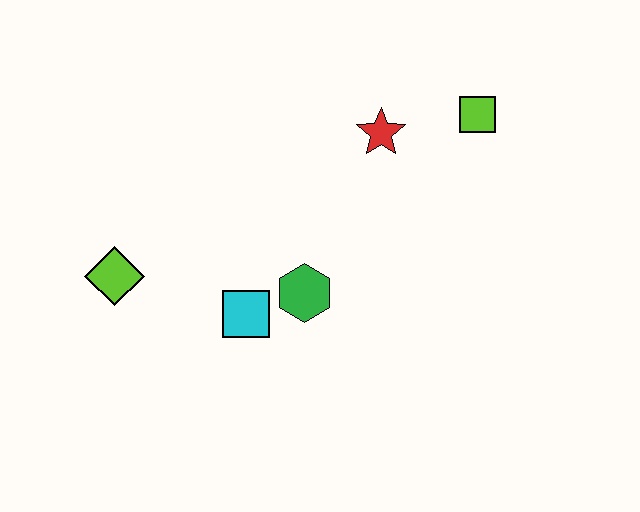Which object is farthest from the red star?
The lime diamond is farthest from the red star.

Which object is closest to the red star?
The lime square is closest to the red star.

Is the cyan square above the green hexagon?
No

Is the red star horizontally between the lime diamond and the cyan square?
No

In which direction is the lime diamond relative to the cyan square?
The lime diamond is to the left of the cyan square.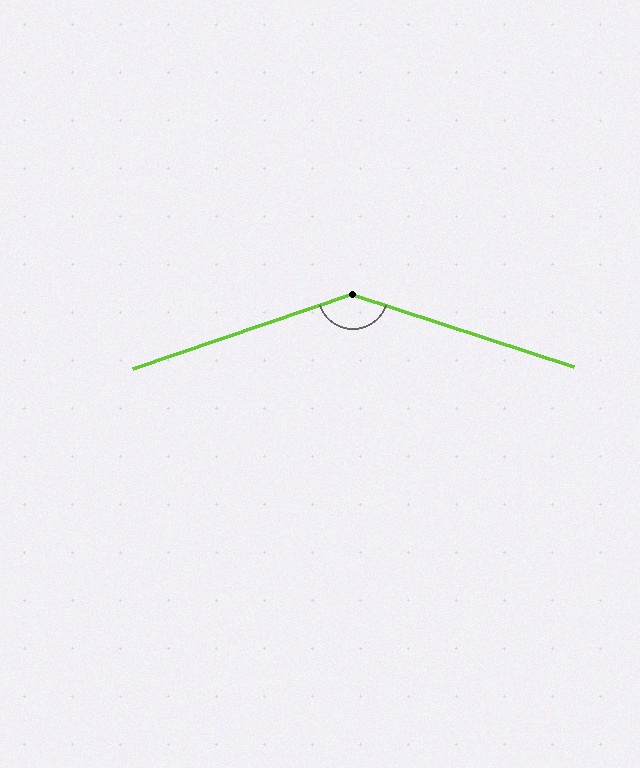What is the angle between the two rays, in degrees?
Approximately 143 degrees.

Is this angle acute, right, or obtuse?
It is obtuse.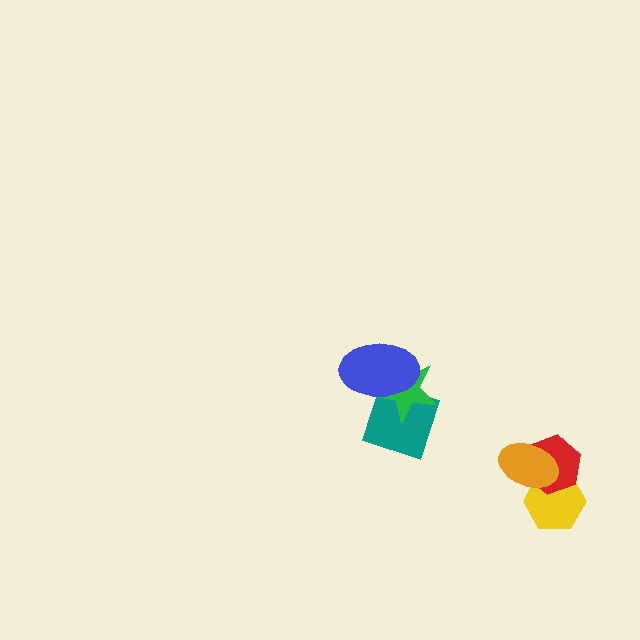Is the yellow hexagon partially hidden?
Yes, it is partially covered by another shape.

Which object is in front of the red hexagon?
The orange ellipse is in front of the red hexagon.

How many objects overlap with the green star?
2 objects overlap with the green star.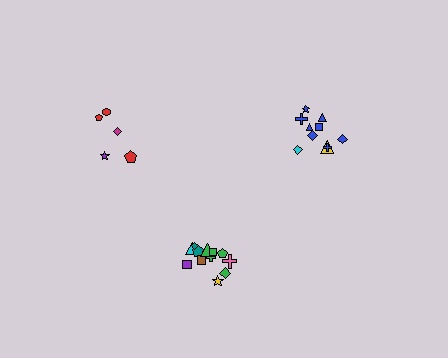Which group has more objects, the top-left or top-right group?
The top-right group.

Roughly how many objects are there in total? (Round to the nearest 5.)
Roughly 25 objects in total.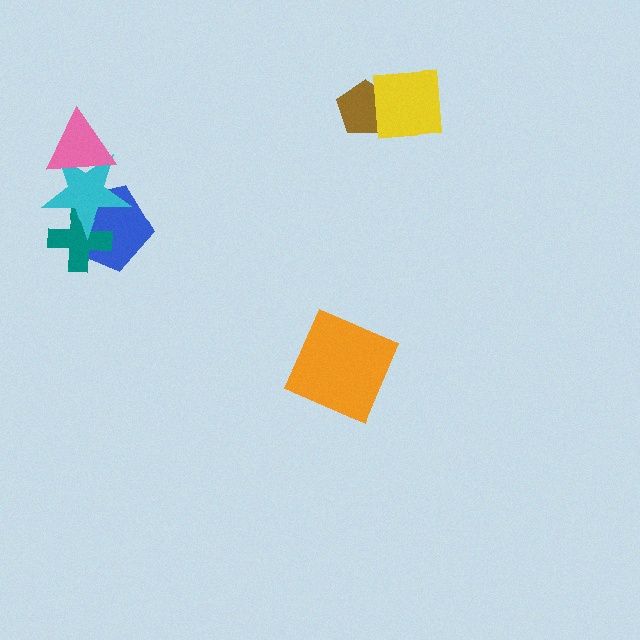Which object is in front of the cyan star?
The pink triangle is in front of the cyan star.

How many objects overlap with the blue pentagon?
2 objects overlap with the blue pentagon.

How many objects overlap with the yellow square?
1 object overlaps with the yellow square.